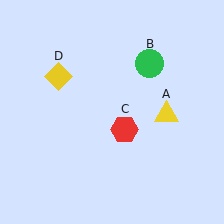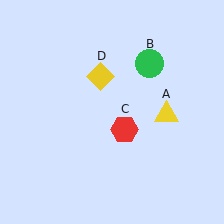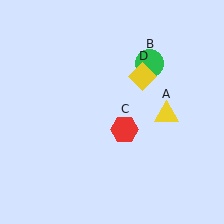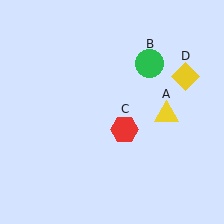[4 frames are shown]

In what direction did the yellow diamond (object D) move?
The yellow diamond (object D) moved right.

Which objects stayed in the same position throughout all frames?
Yellow triangle (object A) and green circle (object B) and red hexagon (object C) remained stationary.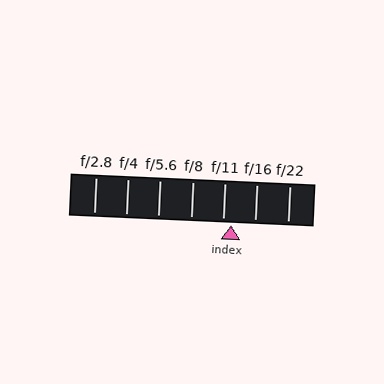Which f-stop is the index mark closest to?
The index mark is closest to f/11.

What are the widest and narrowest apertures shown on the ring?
The widest aperture shown is f/2.8 and the narrowest is f/22.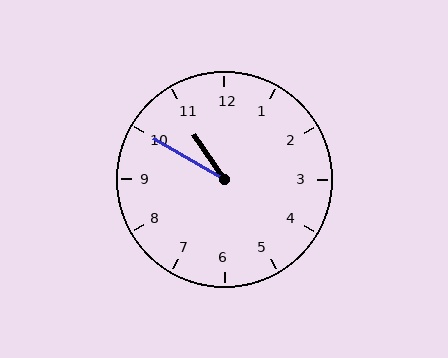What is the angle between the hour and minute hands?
Approximately 25 degrees.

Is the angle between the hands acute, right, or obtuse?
It is acute.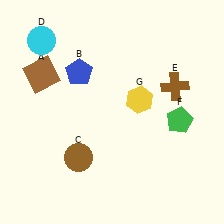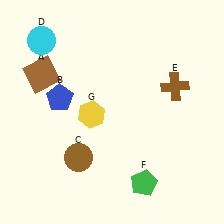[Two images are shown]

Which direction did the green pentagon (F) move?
The green pentagon (F) moved down.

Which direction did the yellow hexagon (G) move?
The yellow hexagon (G) moved left.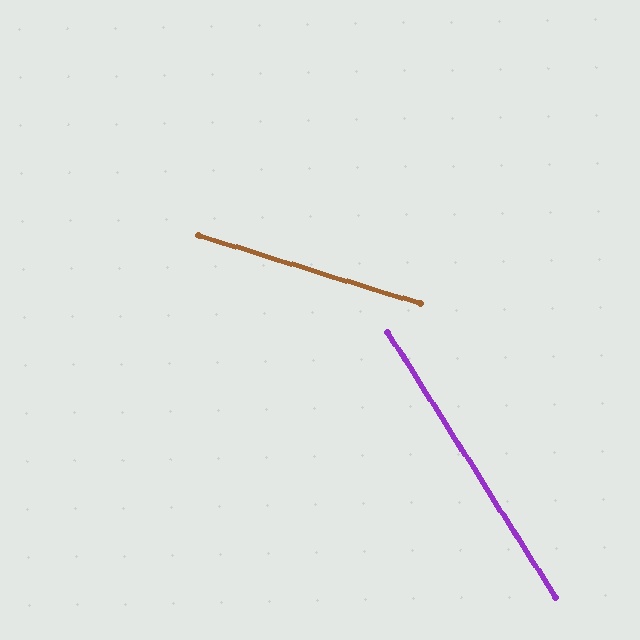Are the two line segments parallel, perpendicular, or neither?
Neither parallel nor perpendicular — they differ by about 41°.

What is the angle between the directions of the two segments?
Approximately 41 degrees.